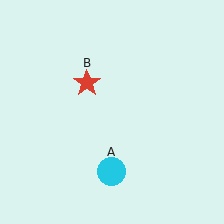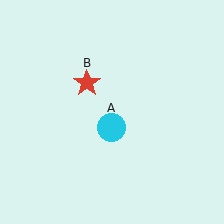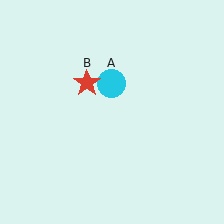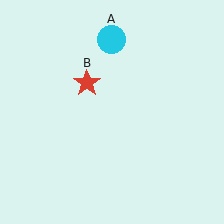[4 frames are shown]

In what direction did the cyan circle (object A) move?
The cyan circle (object A) moved up.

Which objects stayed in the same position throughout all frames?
Red star (object B) remained stationary.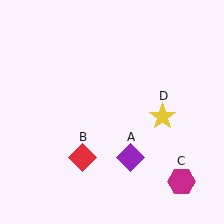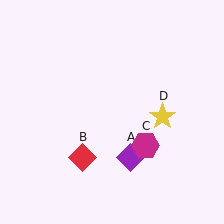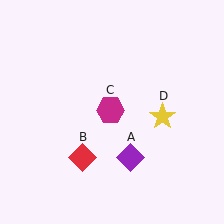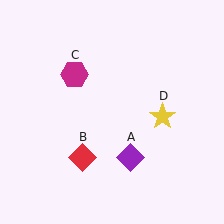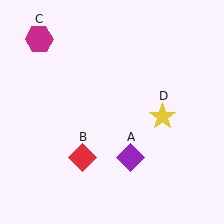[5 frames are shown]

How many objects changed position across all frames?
1 object changed position: magenta hexagon (object C).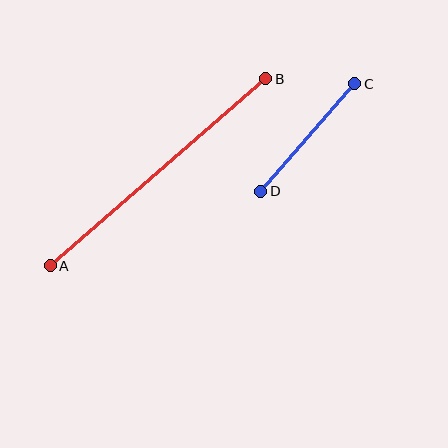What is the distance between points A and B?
The distance is approximately 286 pixels.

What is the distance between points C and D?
The distance is approximately 143 pixels.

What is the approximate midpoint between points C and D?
The midpoint is at approximately (308, 137) pixels.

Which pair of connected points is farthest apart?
Points A and B are farthest apart.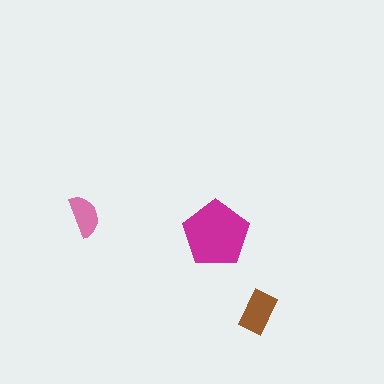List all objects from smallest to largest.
The pink semicircle, the brown rectangle, the magenta pentagon.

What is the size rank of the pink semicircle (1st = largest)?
3rd.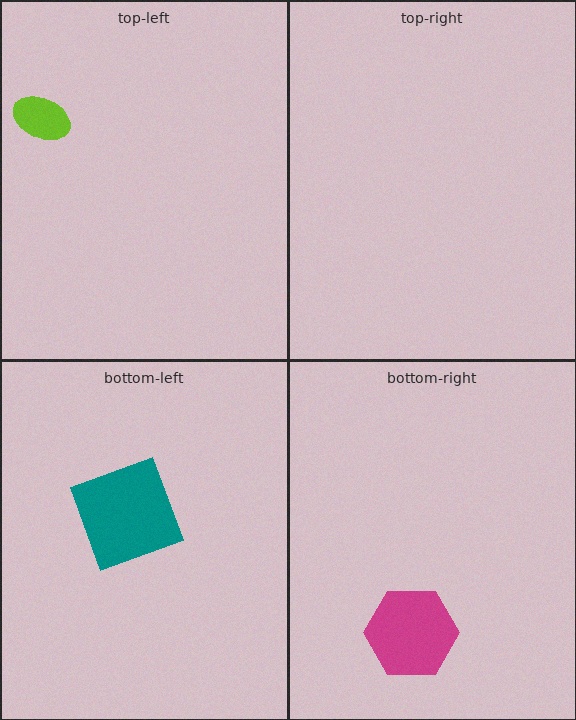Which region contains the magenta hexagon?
The bottom-right region.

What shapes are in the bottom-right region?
The magenta hexagon.